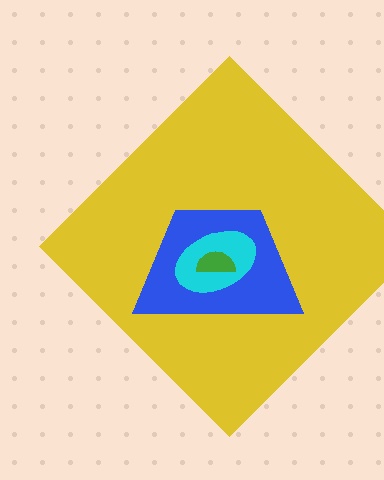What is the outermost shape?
The yellow diamond.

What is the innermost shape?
The green semicircle.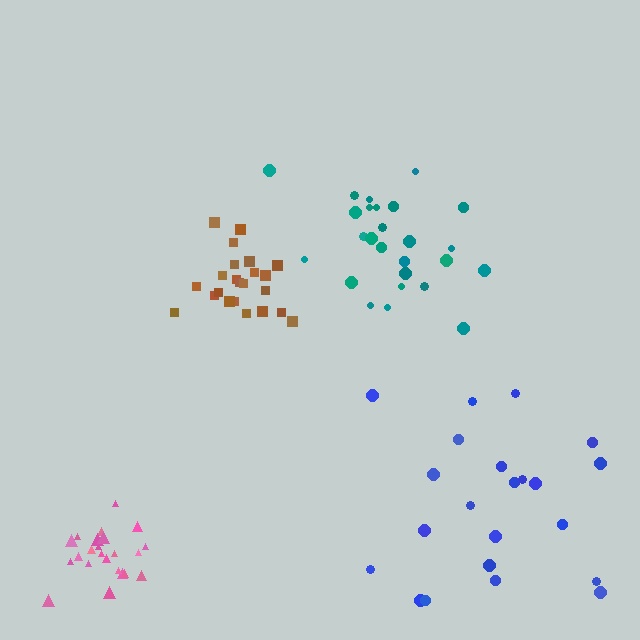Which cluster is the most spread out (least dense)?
Blue.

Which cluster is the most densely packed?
Pink.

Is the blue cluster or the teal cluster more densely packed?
Teal.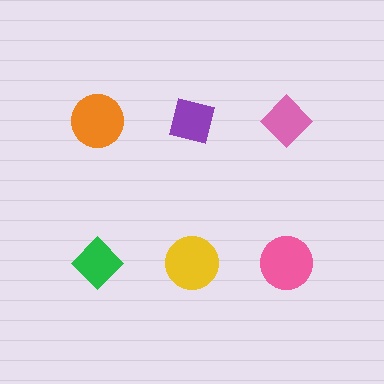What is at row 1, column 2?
A purple square.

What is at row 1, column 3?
A pink diamond.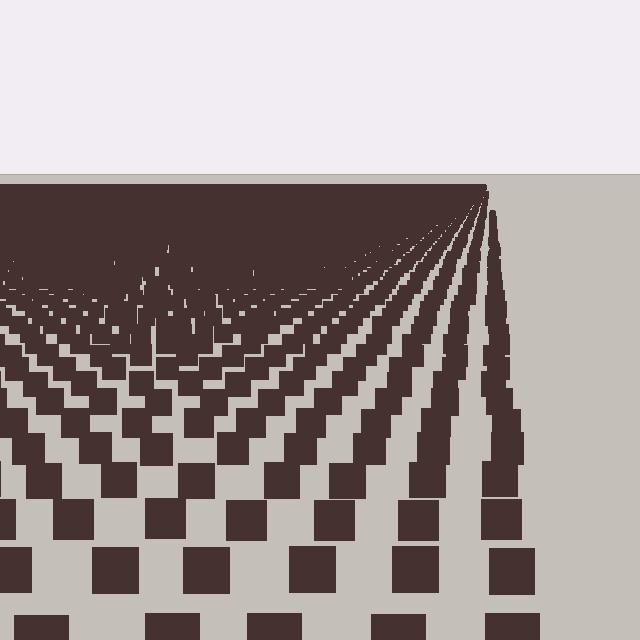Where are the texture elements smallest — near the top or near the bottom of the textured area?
Near the top.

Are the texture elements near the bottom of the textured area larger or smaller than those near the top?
Larger. Near the bottom, elements are closer to the viewer and appear at a bigger on-screen size.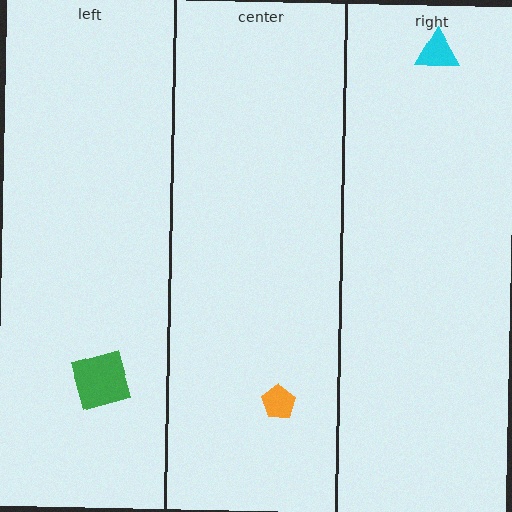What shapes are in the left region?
The green square.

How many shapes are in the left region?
1.